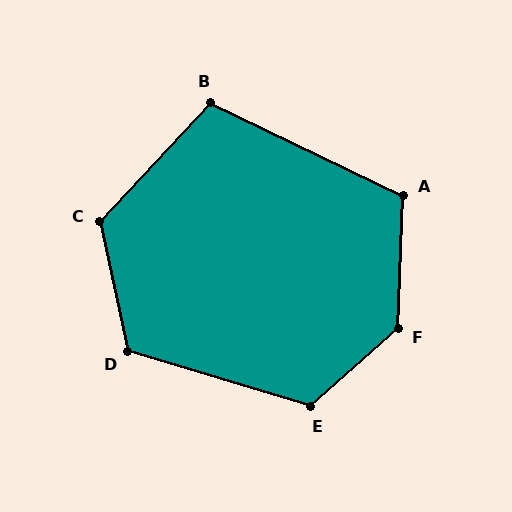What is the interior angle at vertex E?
Approximately 122 degrees (obtuse).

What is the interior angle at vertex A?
Approximately 113 degrees (obtuse).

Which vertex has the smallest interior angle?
B, at approximately 107 degrees.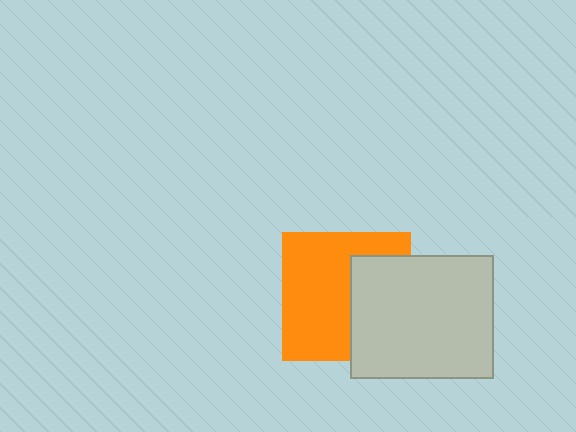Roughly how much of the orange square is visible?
About half of it is visible (roughly 61%).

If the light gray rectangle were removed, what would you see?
You would see the complete orange square.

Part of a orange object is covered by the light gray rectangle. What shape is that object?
It is a square.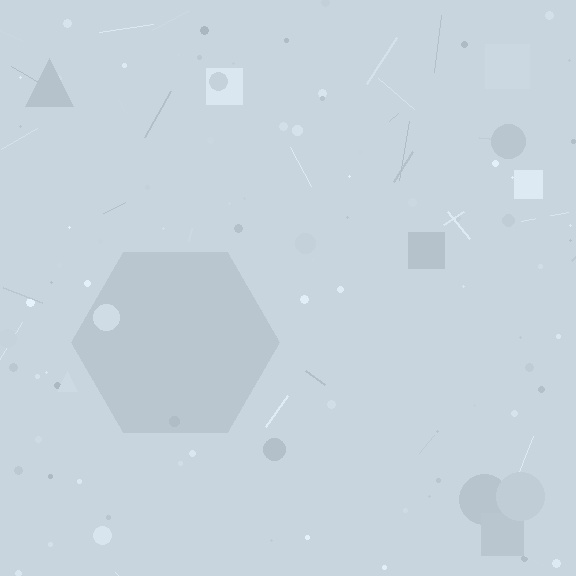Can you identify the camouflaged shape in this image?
The camouflaged shape is a hexagon.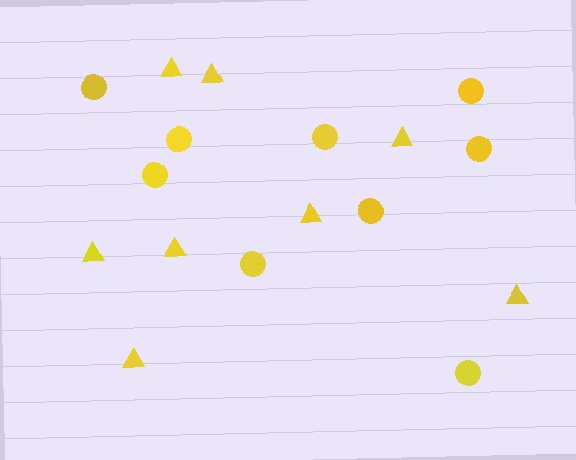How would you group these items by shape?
There are 2 groups: one group of triangles (8) and one group of circles (9).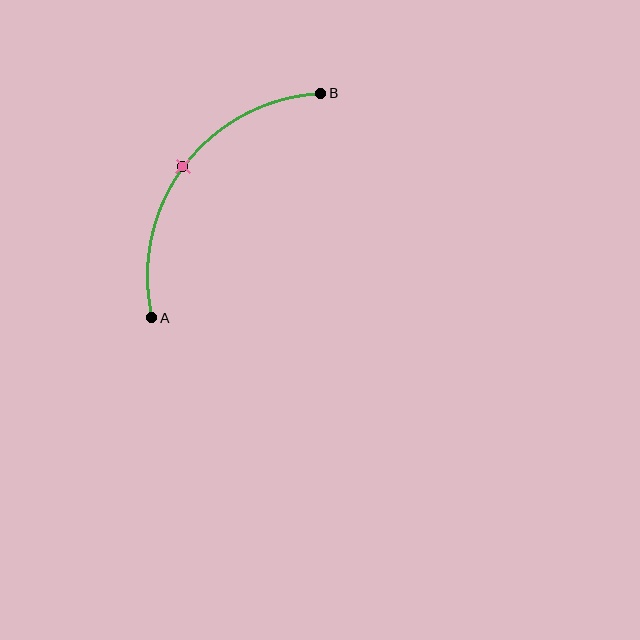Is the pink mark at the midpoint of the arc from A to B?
Yes. The pink mark lies on the arc at equal arc-length from both A and B — it is the arc midpoint.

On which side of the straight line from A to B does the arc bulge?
The arc bulges above and to the left of the straight line connecting A and B.